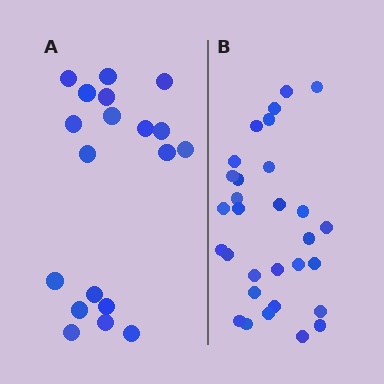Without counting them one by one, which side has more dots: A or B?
Region B (the right region) has more dots.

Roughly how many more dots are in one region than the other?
Region B has roughly 12 or so more dots than region A.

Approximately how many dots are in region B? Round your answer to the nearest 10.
About 30 dots.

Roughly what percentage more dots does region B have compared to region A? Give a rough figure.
About 60% more.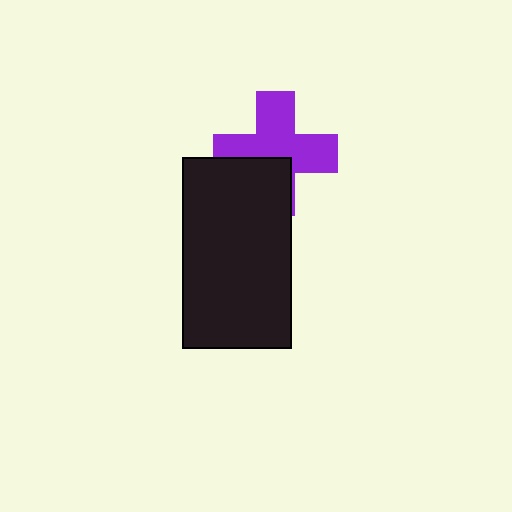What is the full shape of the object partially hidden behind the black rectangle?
The partially hidden object is a purple cross.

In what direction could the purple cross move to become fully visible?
The purple cross could move up. That would shift it out from behind the black rectangle entirely.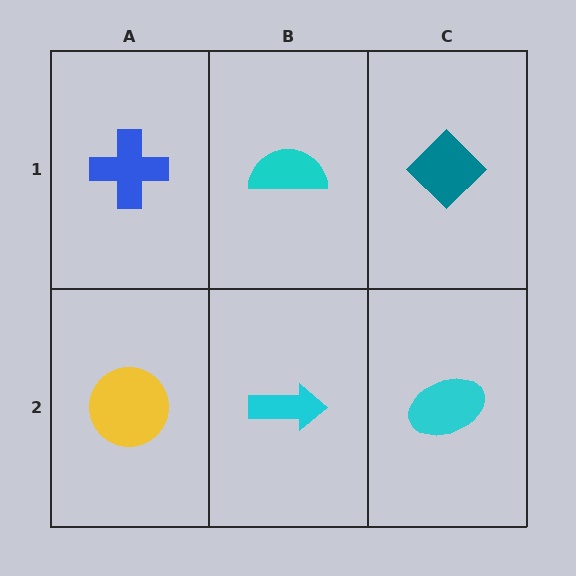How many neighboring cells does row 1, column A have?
2.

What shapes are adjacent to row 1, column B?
A cyan arrow (row 2, column B), a blue cross (row 1, column A), a teal diamond (row 1, column C).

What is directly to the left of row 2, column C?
A cyan arrow.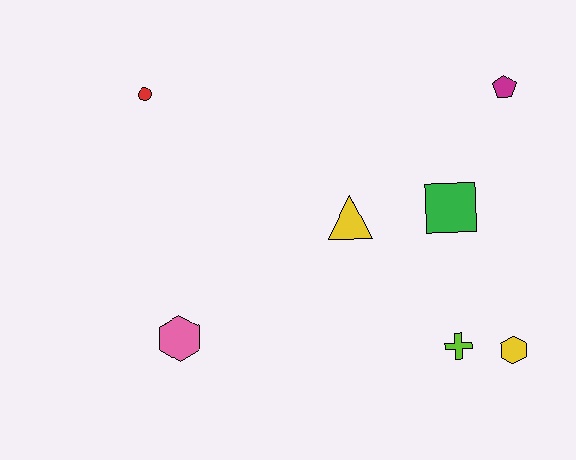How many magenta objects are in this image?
There is 1 magenta object.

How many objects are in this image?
There are 7 objects.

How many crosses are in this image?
There is 1 cross.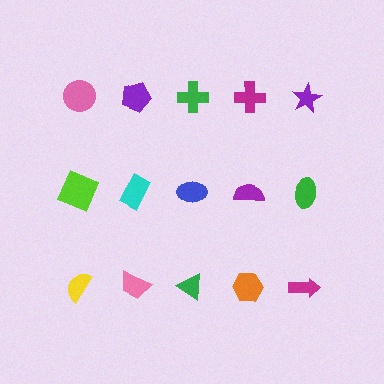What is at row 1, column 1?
A pink circle.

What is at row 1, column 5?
A purple star.